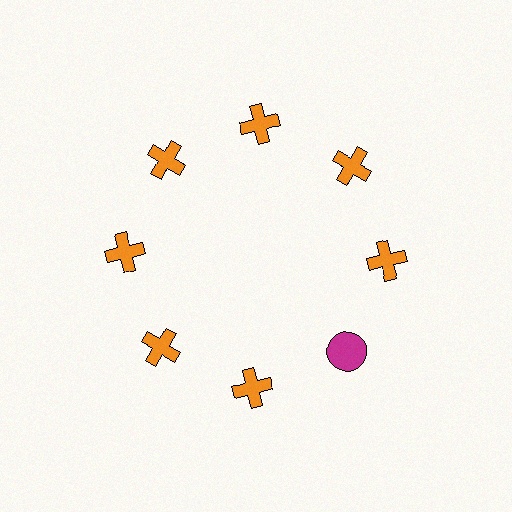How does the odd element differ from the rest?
It differs in both color (magenta instead of orange) and shape (circle instead of cross).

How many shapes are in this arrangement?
There are 8 shapes arranged in a ring pattern.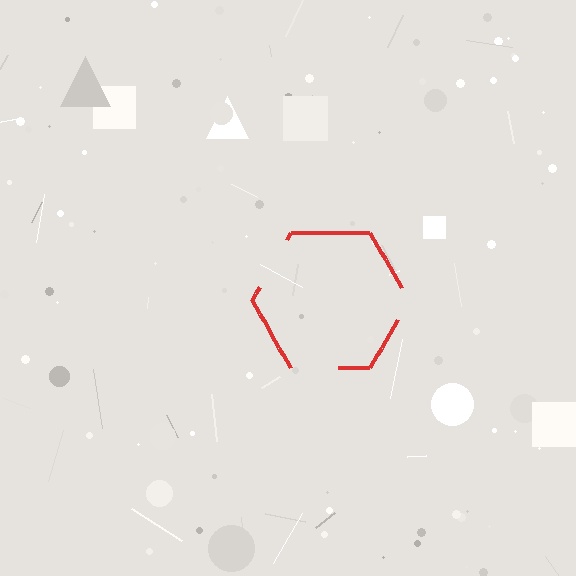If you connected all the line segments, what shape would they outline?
They would outline a hexagon.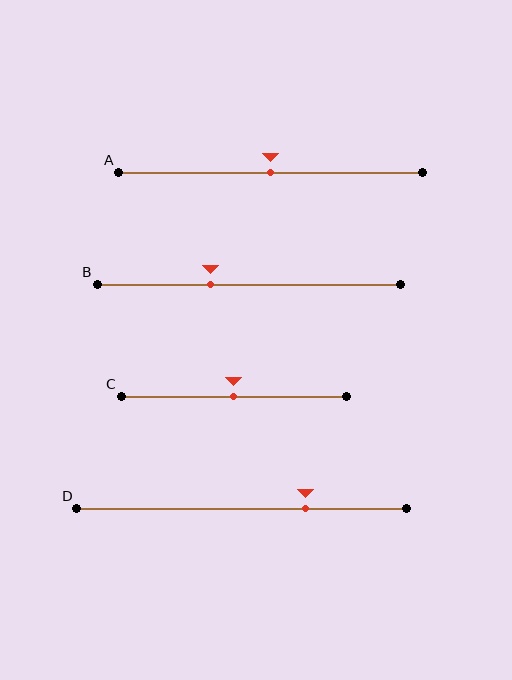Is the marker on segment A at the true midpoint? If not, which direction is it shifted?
Yes, the marker on segment A is at the true midpoint.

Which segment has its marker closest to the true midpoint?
Segment A has its marker closest to the true midpoint.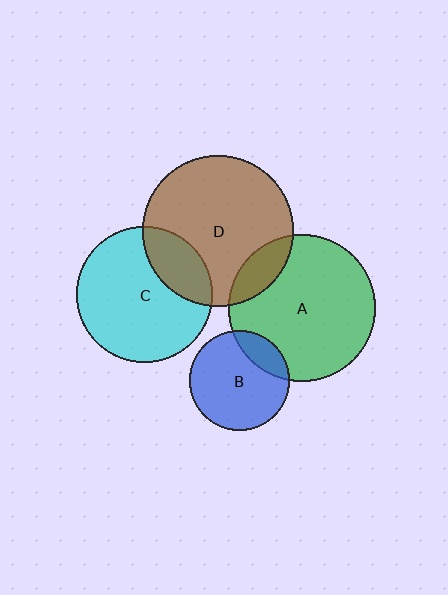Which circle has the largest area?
Circle D (brown).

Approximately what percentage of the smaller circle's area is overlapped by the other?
Approximately 25%.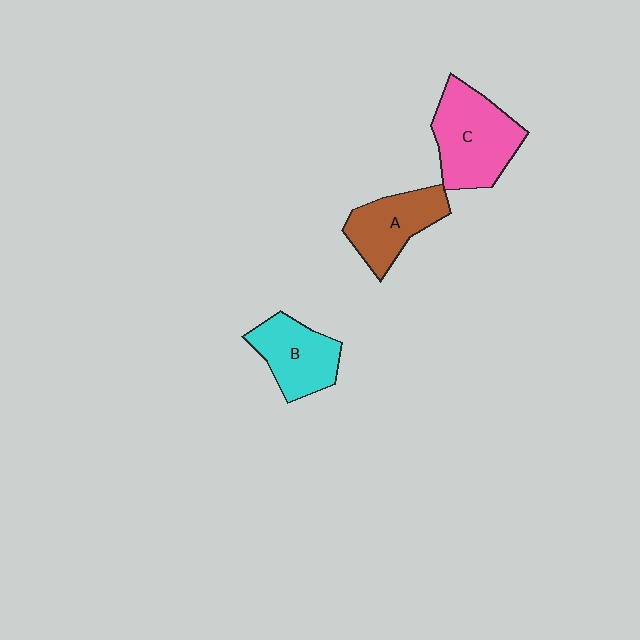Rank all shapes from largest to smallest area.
From largest to smallest: C (pink), A (brown), B (cyan).